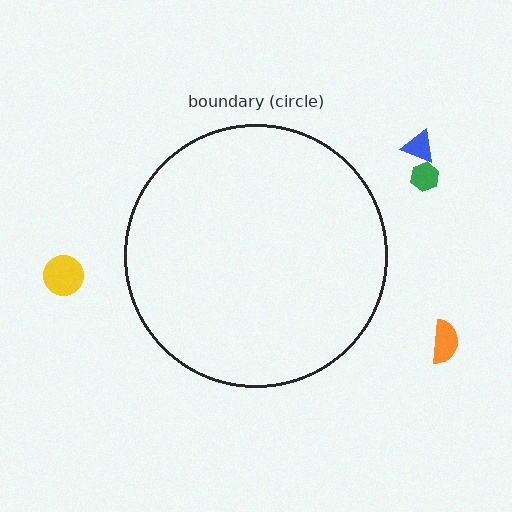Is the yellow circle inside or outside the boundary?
Outside.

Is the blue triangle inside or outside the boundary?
Outside.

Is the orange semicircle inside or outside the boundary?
Outside.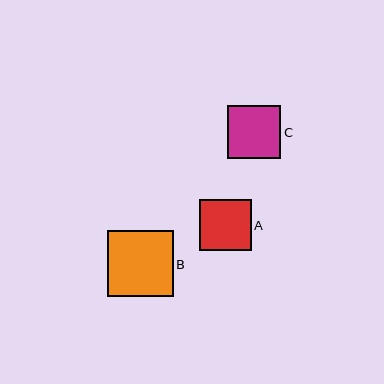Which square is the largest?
Square B is the largest with a size of approximately 66 pixels.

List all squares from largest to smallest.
From largest to smallest: B, C, A.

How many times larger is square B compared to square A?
Square B is approximately 1.3 times the size of square A.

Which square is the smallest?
Square A is the smallest with a size of approximately 51 pixels.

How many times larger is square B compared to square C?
Square B is approximately 1.2 times the size of square C.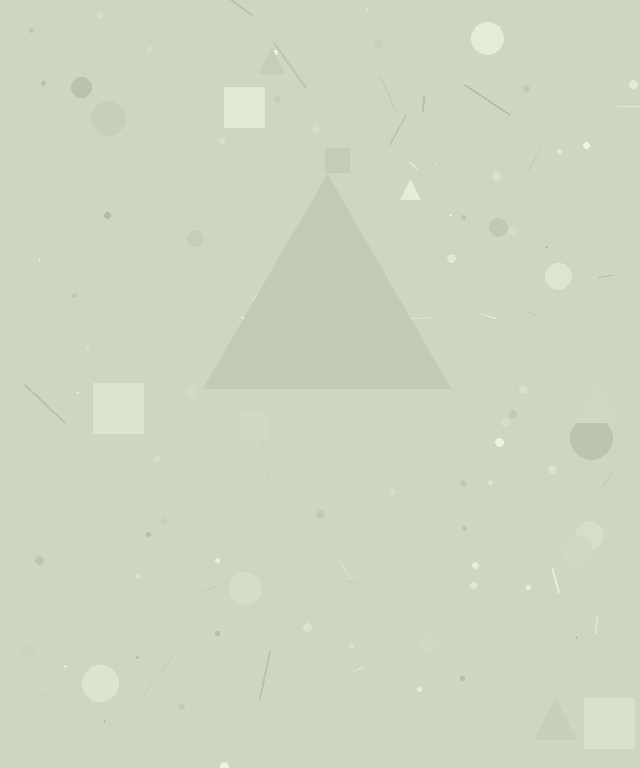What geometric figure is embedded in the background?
A triangle is embedded in the background.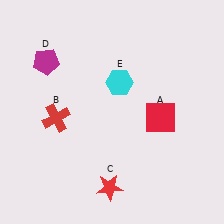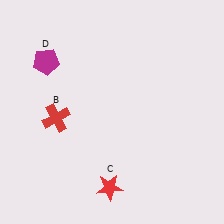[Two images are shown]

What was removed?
The red square (A), the cyan hexagon (E) were removed in Image 2.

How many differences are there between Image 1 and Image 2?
There are 2 differences between the two images.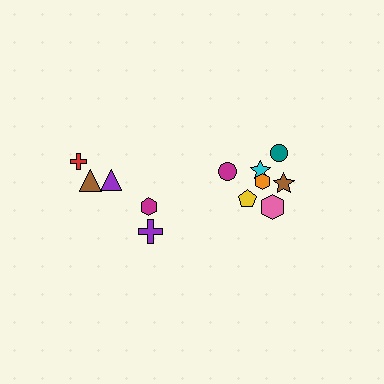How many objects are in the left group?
There are 5 objects.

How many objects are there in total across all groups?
There are 13 objects.